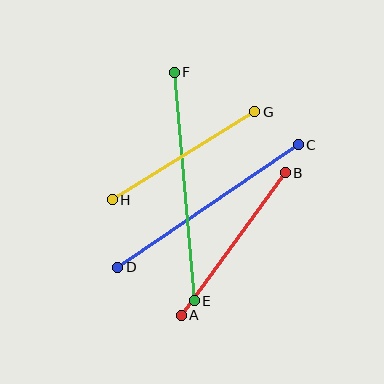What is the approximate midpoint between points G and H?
The midpoint is at approximately (184, 156) pixels.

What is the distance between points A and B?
The distance is approximately 177 pixels.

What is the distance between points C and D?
The distance is approximately 218 pixels.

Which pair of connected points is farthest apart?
Points E and F are farthest apart.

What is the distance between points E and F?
The distance is approximately 229 pixels.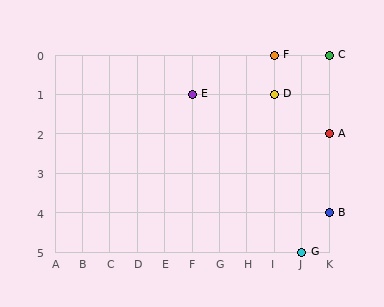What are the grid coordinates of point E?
Point E is at grid coordinates (F, 1).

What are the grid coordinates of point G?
Point G is at grid coordinates (J, 5).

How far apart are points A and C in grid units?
Points A and C are 2 rows apart.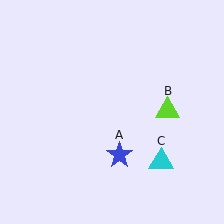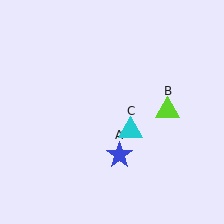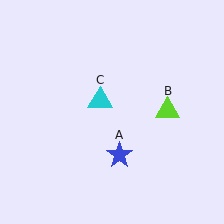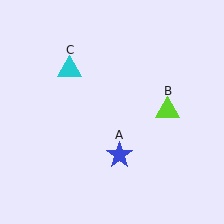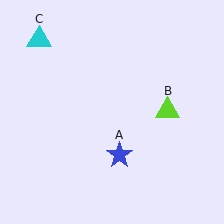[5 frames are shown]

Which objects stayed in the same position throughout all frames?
Blue star (object A) and lime triangle (object B) remained stationary.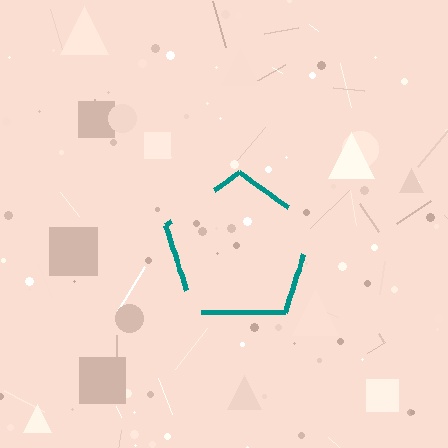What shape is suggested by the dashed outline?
The dashed outline suggests a pentagon.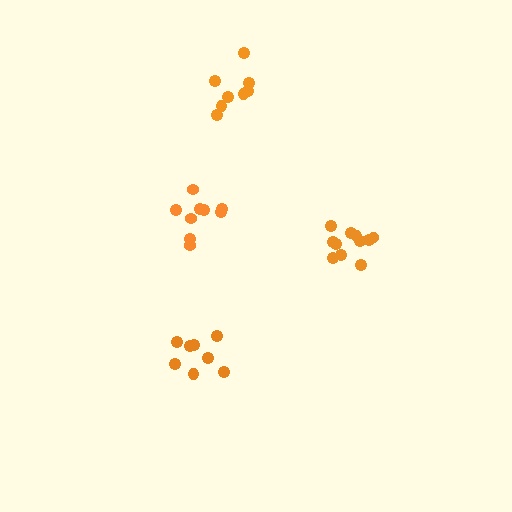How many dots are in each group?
Group 1: 9 dots, Group 2: 11 dots, Group 3: 8 dots, Group 4: 8 dots (36 total).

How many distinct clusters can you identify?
There are 4 distinct clusters.